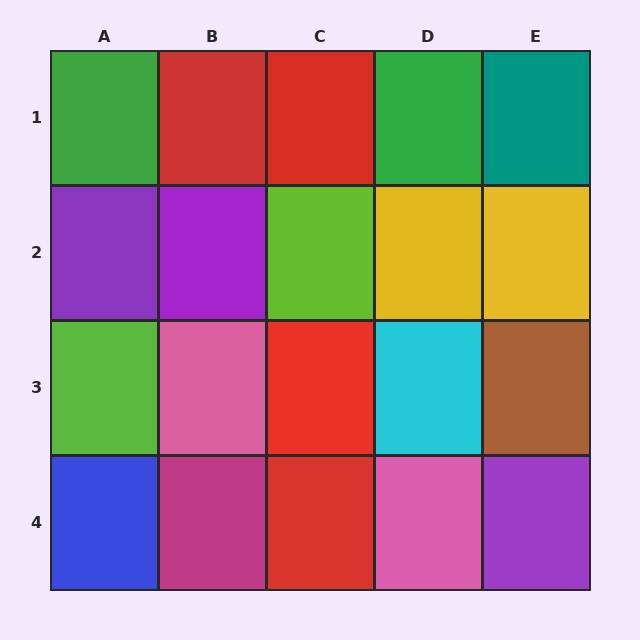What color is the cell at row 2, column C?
Lime.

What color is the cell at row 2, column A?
Purple.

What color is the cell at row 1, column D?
Green.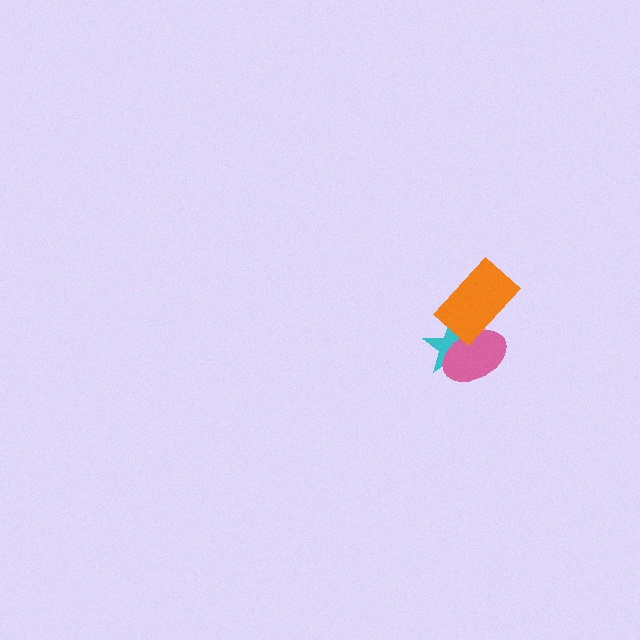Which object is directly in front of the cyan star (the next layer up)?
The pink ellipse is directly in front of the cyan star.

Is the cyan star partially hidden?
Yes, it is partially covered by another shape.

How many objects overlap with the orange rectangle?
2 objects overlap with the orange rectangle.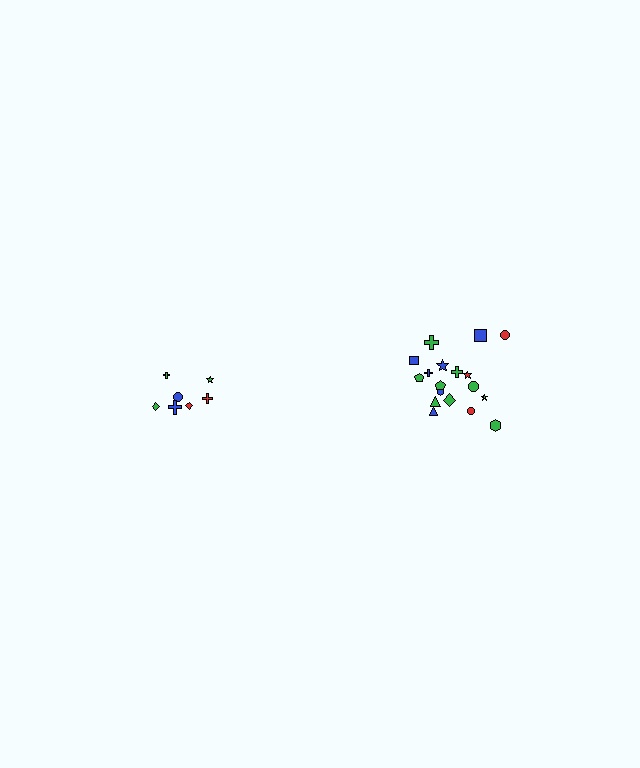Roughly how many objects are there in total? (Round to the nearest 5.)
Roughly 25 objects in total.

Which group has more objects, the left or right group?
The right group.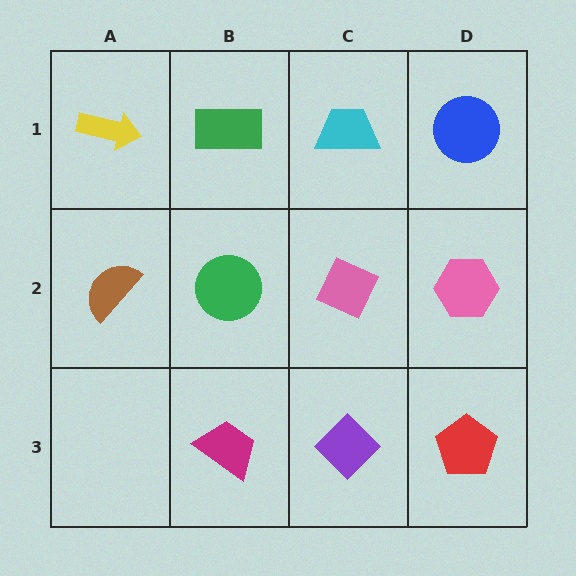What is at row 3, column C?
A purple diamond.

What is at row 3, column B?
A magenta trapezoid.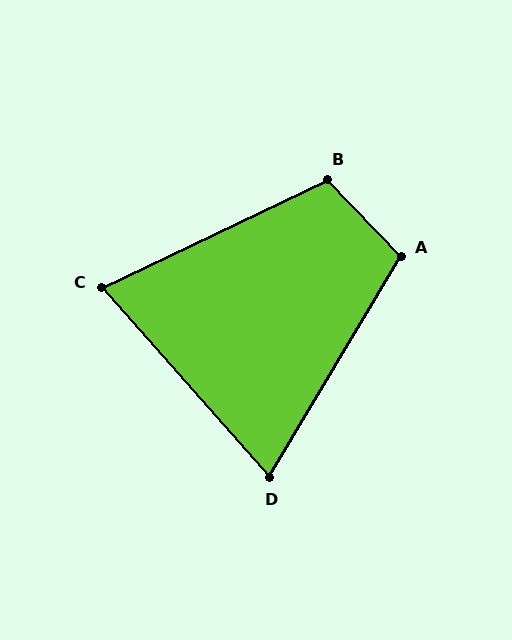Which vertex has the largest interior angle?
B, at approximately 108 degrees.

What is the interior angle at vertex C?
Approximately 74 degrees (acute).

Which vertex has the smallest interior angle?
D, at approximately 72 degrees.